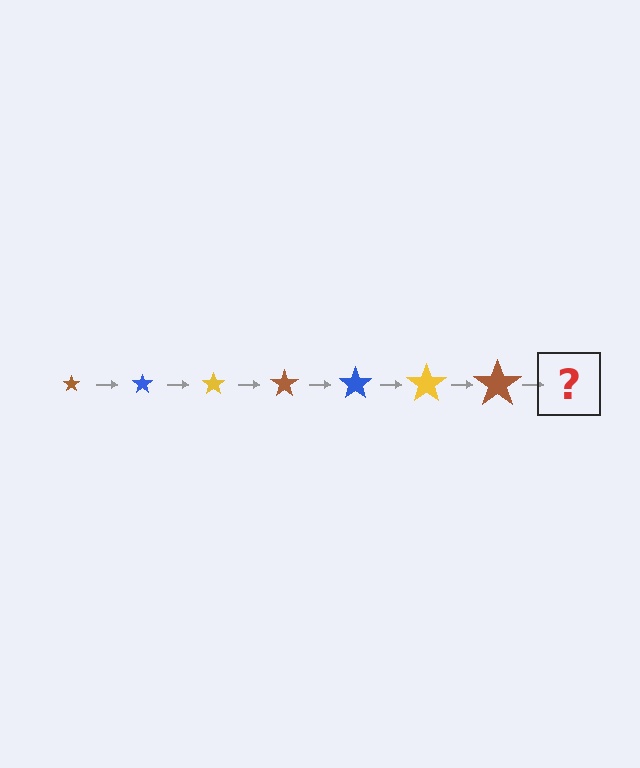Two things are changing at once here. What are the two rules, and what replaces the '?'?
The two rules are that the star grows larger each step and the color cycles through brown, blue, and yellow. The '?' should be a blue star, larger than the previous one.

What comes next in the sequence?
The next element should be a blue star, larger than the previous one.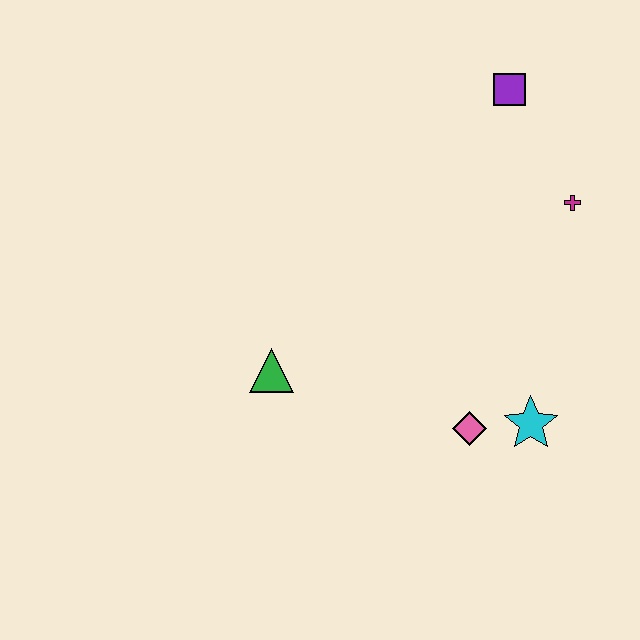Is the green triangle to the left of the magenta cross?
Yes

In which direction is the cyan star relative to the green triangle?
The cyan star is to the right of the green triangle.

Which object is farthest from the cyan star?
The purple square is farthest from the cyan star.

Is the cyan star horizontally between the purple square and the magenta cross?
Yes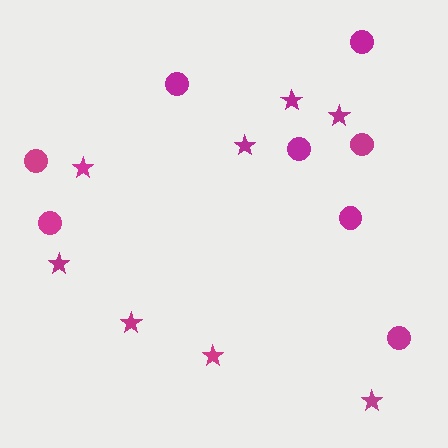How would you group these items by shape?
There are 2 groups: one group of circles (8) and one group of stars (8).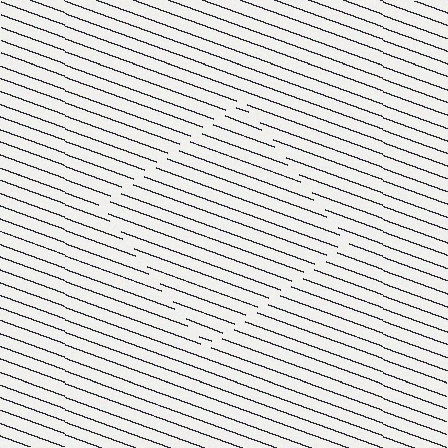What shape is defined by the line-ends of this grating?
An illusory square. The interior of the shape contains the same grating, shifted by half a period — the contour is defined by the phase discontinuity where line-ends from the inner and outer gratings abut.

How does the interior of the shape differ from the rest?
The interior of the shape contains the same grating, shifted by half a period — the contour is defined by the phase discontinuity where line-ends from the inner and outer gratings abut.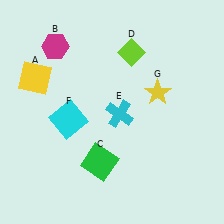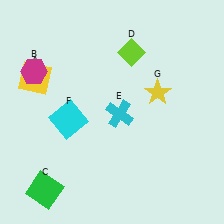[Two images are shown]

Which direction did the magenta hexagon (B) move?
The magenta hexagon (B) moved down.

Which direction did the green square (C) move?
The green square (C) moved left.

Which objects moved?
The objects that moved are: the magenta hexagon (B), the green square (C).